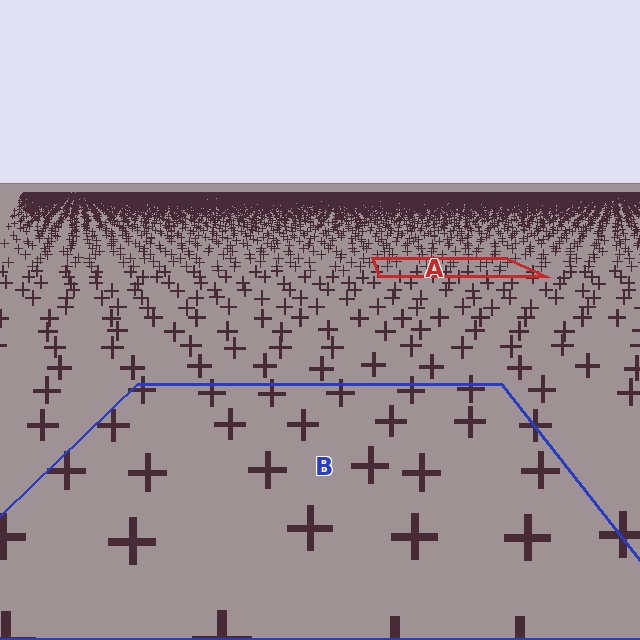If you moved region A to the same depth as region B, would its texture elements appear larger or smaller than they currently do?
They would appear larger. At a closer depth, the same texture elements are projected at a bigger on-screen size.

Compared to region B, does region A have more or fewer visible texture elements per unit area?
Region A has more texture elements per unit area — they are packed more densely because it is farther away.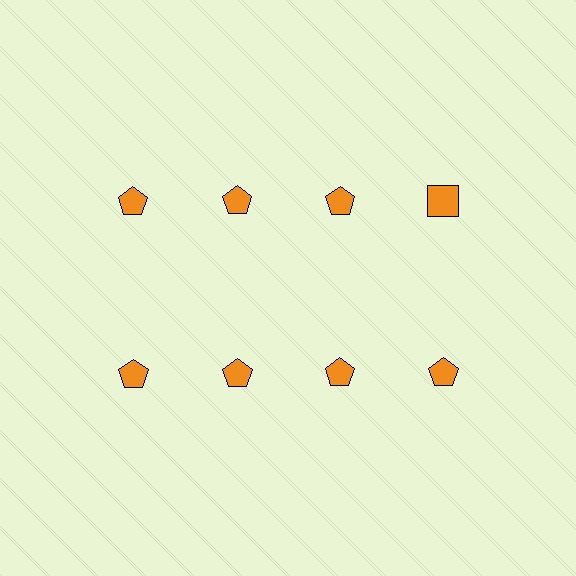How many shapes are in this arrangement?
There are 8 shapes arranged in a grid pattern.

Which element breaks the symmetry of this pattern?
The orange square in the top row, second from right column breaks the symmetry. All other shapes are orange pentagons.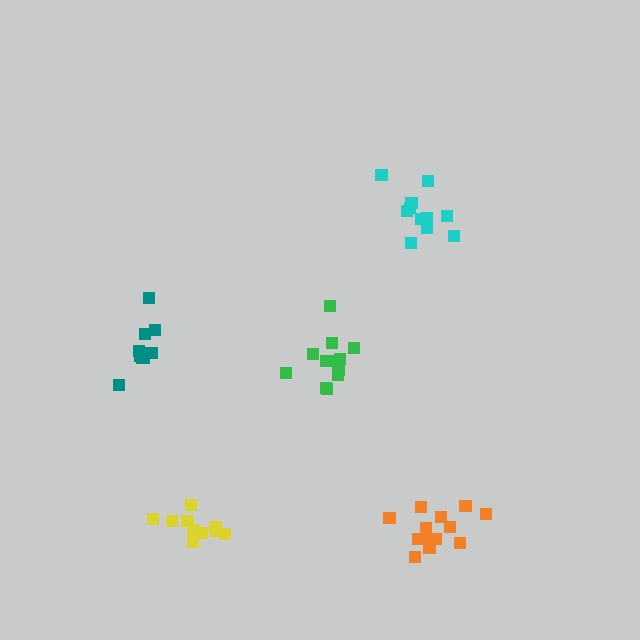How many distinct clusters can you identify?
There are 5 distinct clusters.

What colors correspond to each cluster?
The clusters are colored: cyan, orange, teal, yellow, green.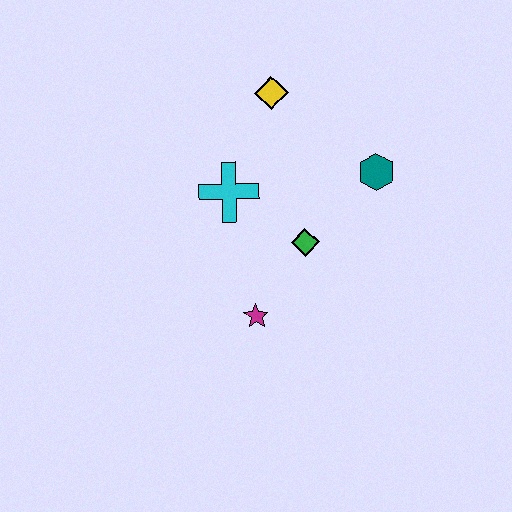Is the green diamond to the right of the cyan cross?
Yes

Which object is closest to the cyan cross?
The green diamond is closest to the cyan cross.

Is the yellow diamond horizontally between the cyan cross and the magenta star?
No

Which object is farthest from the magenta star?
The yellow diamond is farthest from the magenta star.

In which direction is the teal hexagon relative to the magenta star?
The teal hexagon is above the magenta star.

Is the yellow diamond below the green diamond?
No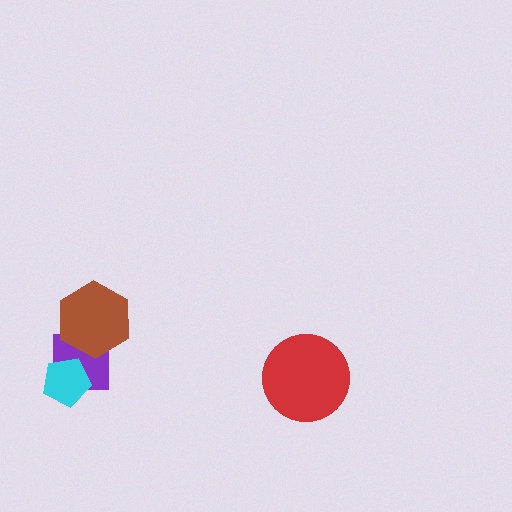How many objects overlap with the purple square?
2 objects overlap with the purple square.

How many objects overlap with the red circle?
0 objects overlap with the red circle.